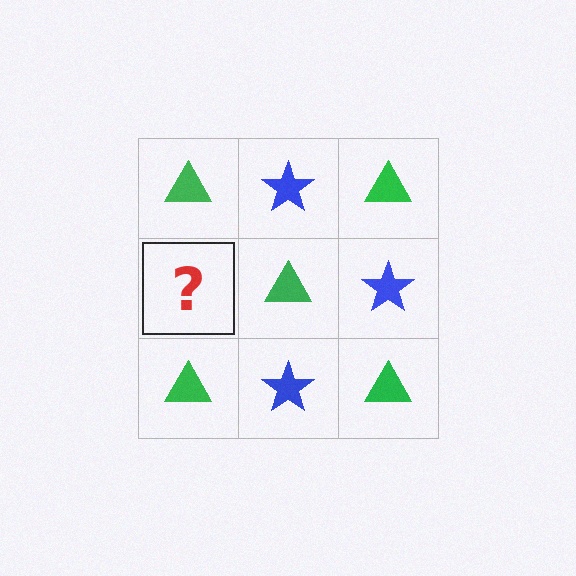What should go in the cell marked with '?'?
The missing cell should contain a blue star.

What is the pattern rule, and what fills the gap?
The rule is that it alternates green triangle and blue star in a checkerboard pattern. The gap should be filled with a blue star.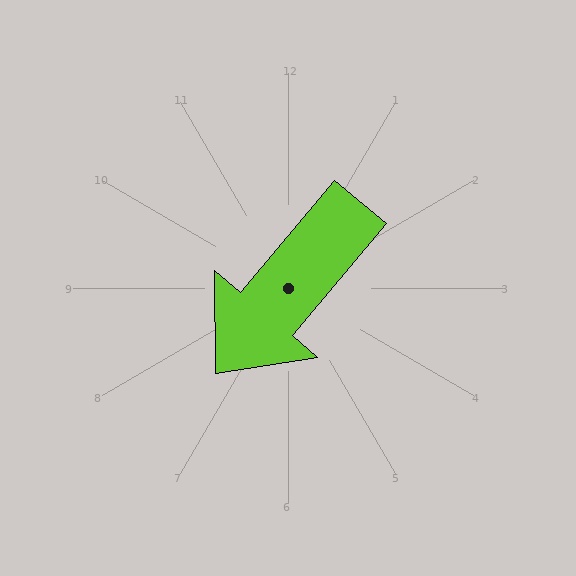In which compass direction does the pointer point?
Southwest.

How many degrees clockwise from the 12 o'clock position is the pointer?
Approximately 220 degrees.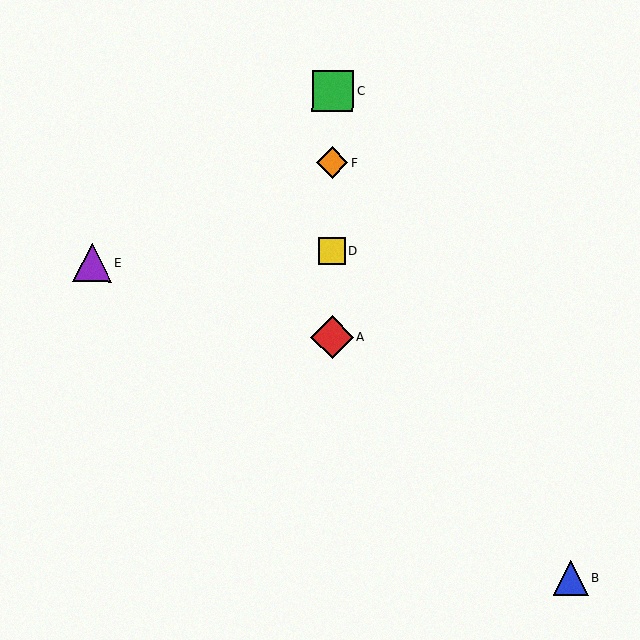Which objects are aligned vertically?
Objects A, C, D, F are aligned vertically.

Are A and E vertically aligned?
No, A is at x≈332 and E is at x≈92.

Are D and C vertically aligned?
Yes, both are at x≈332.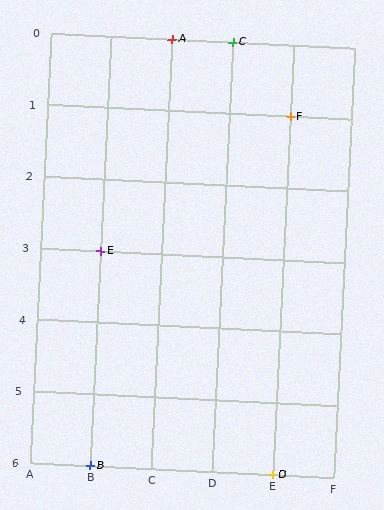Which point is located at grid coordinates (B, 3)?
Point E is at (B, 3).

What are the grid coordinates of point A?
Point A is at grid coordinates (C, 0).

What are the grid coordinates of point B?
Point B is at grid coordinates (B, 6).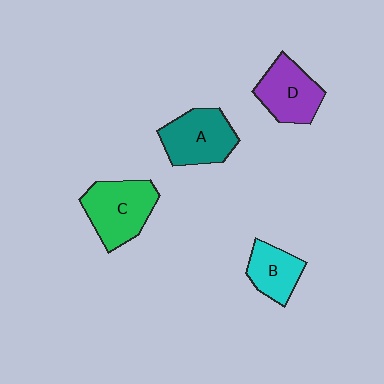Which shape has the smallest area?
Shape B (cyan).